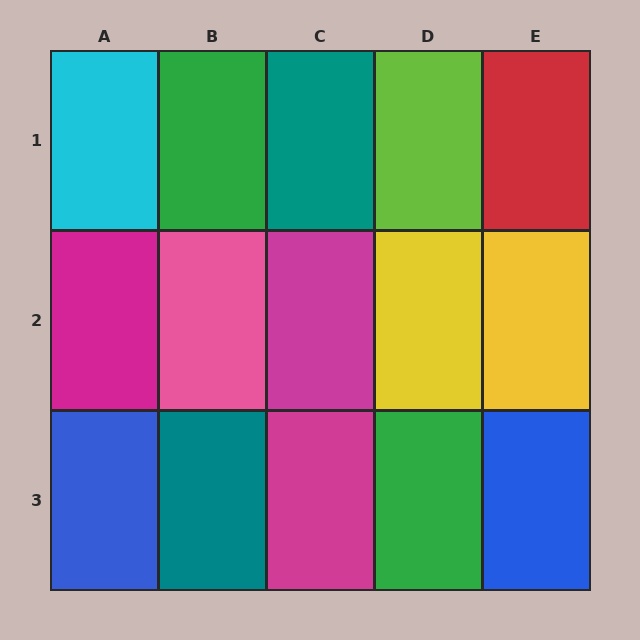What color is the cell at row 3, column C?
Magenta.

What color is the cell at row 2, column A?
Magenta.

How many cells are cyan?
1 cell is cyan.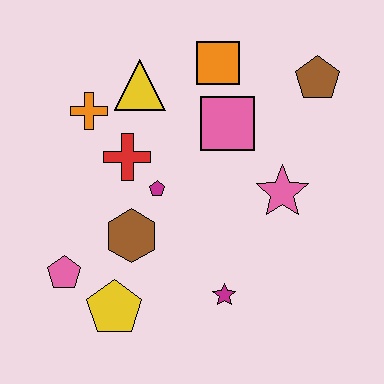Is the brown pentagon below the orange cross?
No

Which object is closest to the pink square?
The orange square is closest to the pink square.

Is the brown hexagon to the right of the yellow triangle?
No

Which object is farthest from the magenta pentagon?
The brown pentagon is farthest from the magenta pentagon.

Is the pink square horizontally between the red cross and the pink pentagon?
No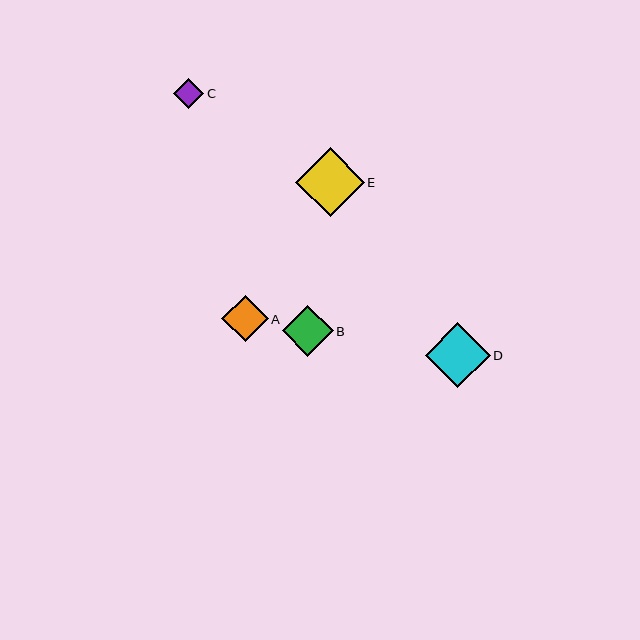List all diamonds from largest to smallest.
From largest to smallest: E, D, B, A, C.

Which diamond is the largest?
Diamond E is the largest with a size of approximately 69 pixels.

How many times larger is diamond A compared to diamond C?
Diamond A is approximately 1.5 times the size of diamond C.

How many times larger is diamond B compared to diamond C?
Diamond B is approximately 1.7 times the size of diamond C.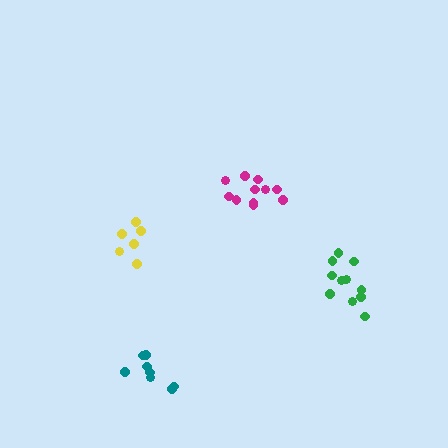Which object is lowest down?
The teal cluster is bottommost.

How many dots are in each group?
Group 1: 11 dots, Group 2: 8 dots, Group 3: 11 dots, Group 4: 6 dots (36 total).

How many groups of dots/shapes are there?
There are 4 groups.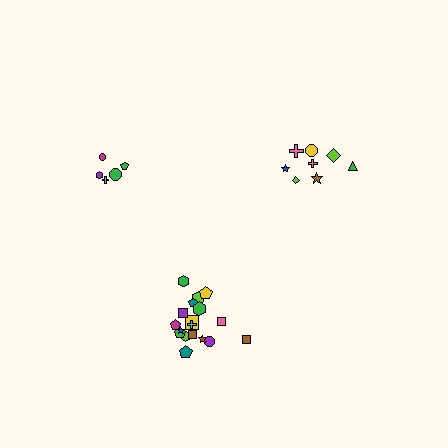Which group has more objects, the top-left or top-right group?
The top-right group.